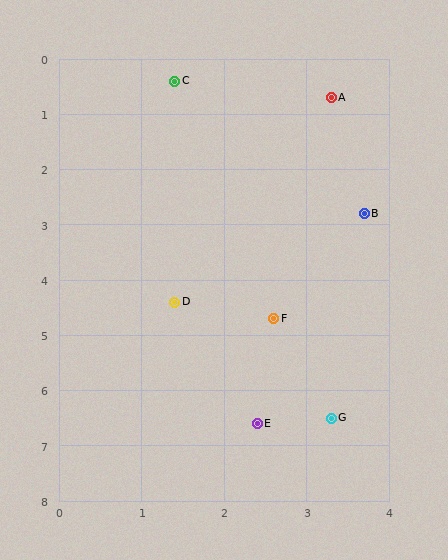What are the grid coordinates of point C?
Point C is at approximately (1.4, 0.4).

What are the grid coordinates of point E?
Point E is at approximately (2.4, 6.6).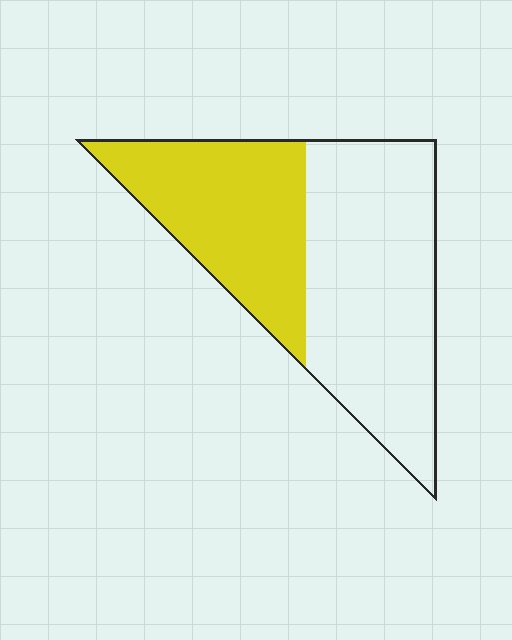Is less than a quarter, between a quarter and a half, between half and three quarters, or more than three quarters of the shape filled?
Between a quarter and a half.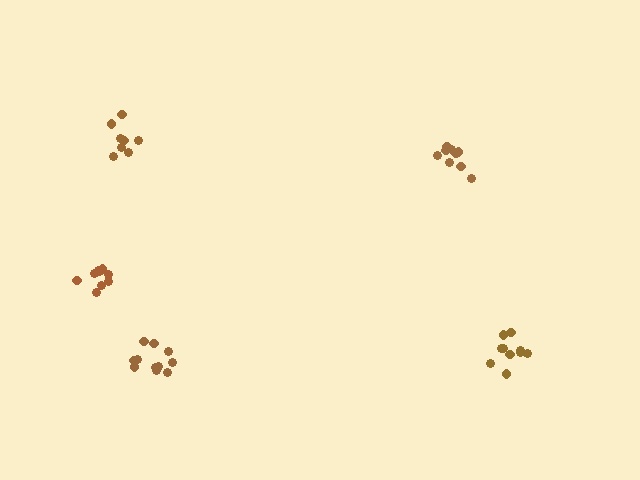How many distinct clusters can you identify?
There are 5 distinct clusters.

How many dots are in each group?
Group 1: 9 dots, Group 2: 9 dots, Group 3: 8 dots, Group 4: 11 dots, Group 5: 10 dots (47 total).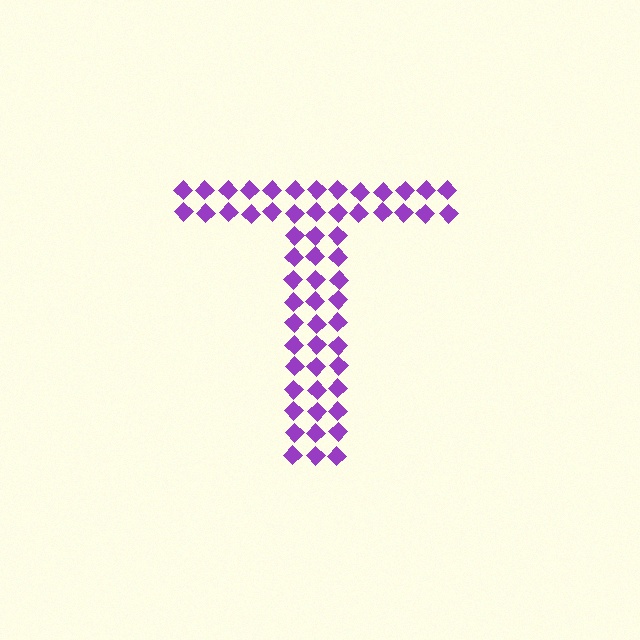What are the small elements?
The small elements are diamonds.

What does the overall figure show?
The overall figure shows the letter T.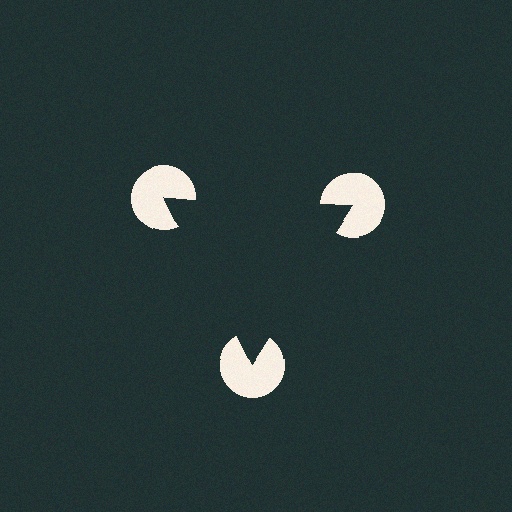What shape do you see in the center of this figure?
An illusory triangle — its edges are inferred from the aligned wedge cuts in the pac-man discs, not physically drawn.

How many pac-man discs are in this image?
There are 3 — one at each vertex of the illusory triangle.